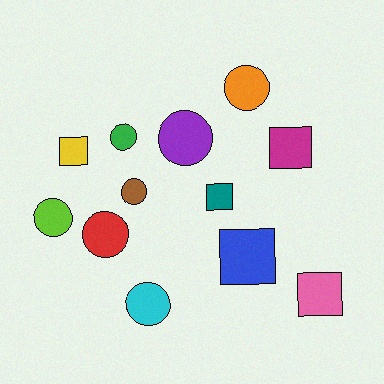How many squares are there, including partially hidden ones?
There are 5 squares.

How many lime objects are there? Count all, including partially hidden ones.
There is 1 lime object.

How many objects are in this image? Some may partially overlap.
There are 12 objects.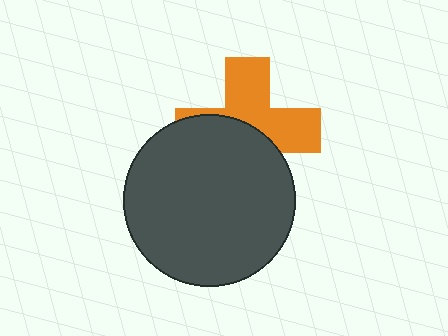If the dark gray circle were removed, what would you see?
You would see the complete orange cross.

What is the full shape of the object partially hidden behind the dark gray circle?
The partially hidden object is an orange cross.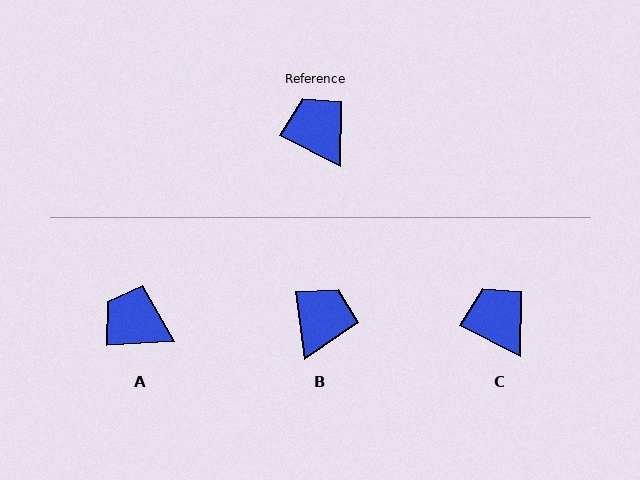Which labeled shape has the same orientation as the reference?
C.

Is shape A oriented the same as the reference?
No, it is off by about 31 degrees.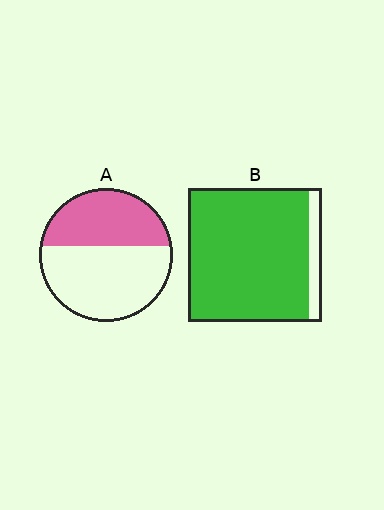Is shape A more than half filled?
No.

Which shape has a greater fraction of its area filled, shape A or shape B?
Shape B.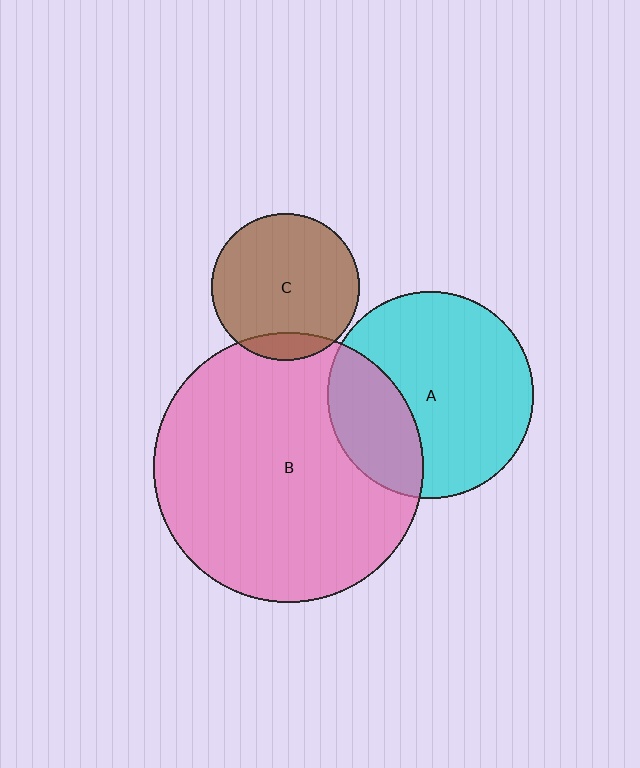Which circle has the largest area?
Circle B (pink).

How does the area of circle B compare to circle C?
Approximately 3.4 times.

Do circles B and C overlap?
Yes.